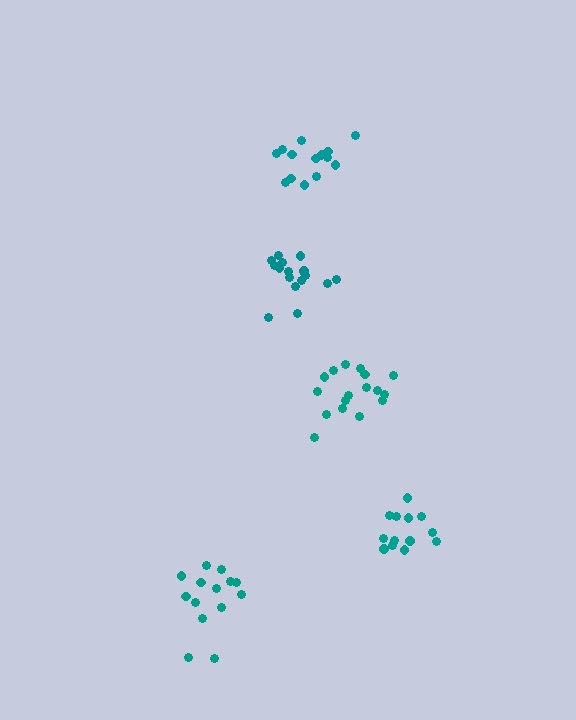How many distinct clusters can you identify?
There are 5 distinct clusters.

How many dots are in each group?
Group 1: 17 dots, Group 2: 14 dots, Group 3: 13 dots, Group 4: 14 dots, Group 5: 17 dots (75 total).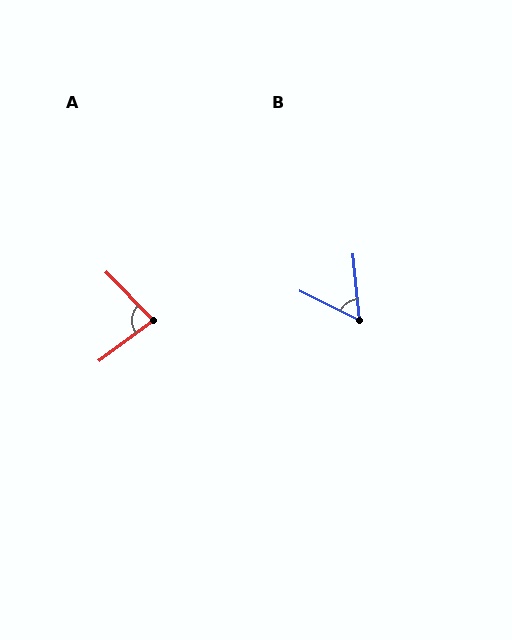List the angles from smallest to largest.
B (58°), A (82°).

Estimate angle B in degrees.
Approximately 58 degrees.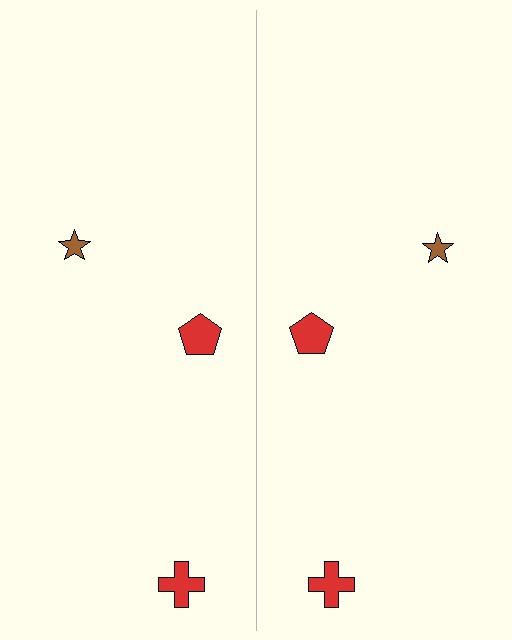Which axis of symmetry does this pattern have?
The pattern has a vertical axis of symmetry running through the center of the image.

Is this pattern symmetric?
Yes, this pattern has bilateral (reflection) symmetry.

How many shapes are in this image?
There are 6 shapes in this image.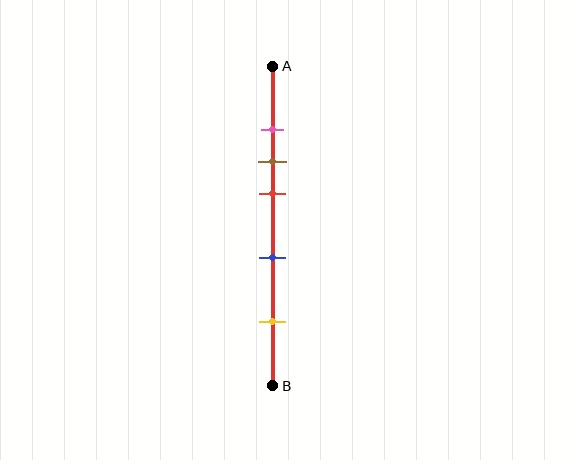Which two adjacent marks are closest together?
The pink and brown marks are the closest adjacent pair.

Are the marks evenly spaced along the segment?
No, the marks are not evenly spaced.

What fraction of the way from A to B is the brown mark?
The brown mark is approximately 30% (0.3) of the way from A to B.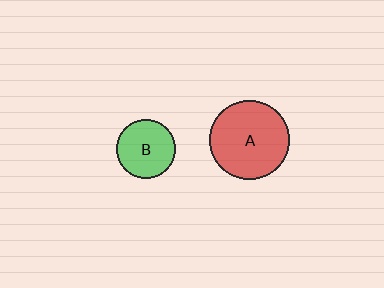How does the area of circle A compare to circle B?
Approximately 1.8 times.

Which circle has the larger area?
Circle A (red).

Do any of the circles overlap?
No, none of the circles overlap.